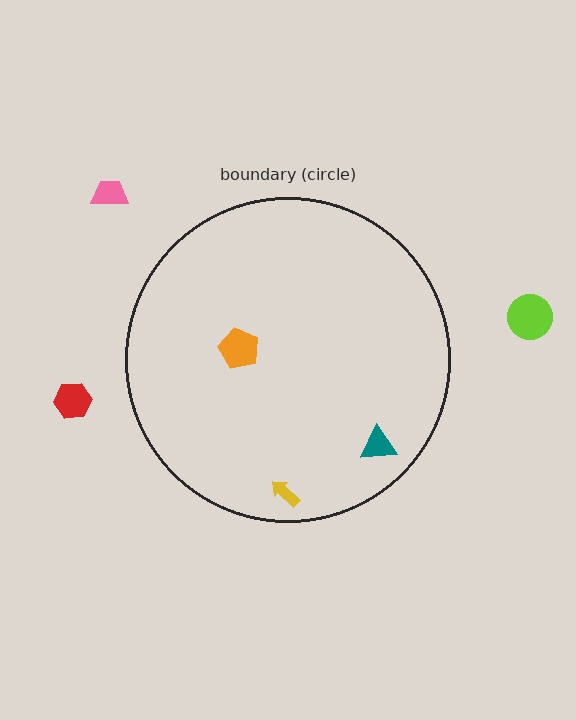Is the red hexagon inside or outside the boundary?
Outside.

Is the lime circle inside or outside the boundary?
Outside.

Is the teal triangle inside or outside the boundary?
Inside.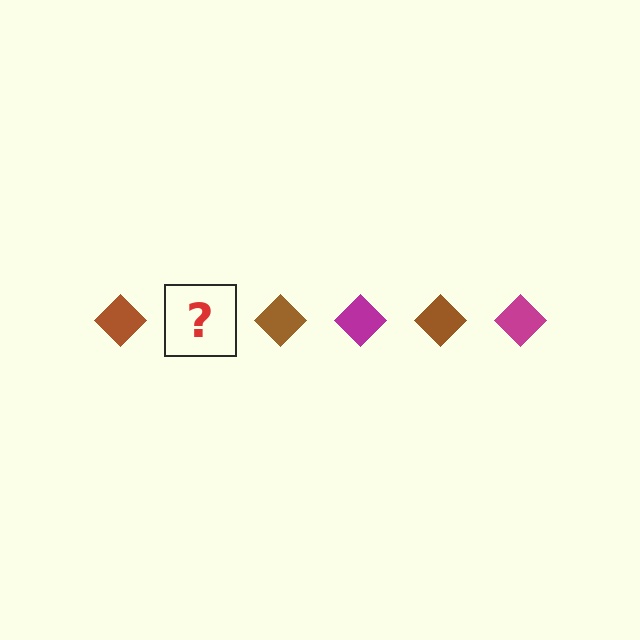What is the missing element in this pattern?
The missing element is a magenta diamond.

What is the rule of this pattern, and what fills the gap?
The rule is that the pattern cycles through brown, magenta diamonds. The gap should be filled with a magenta diamond.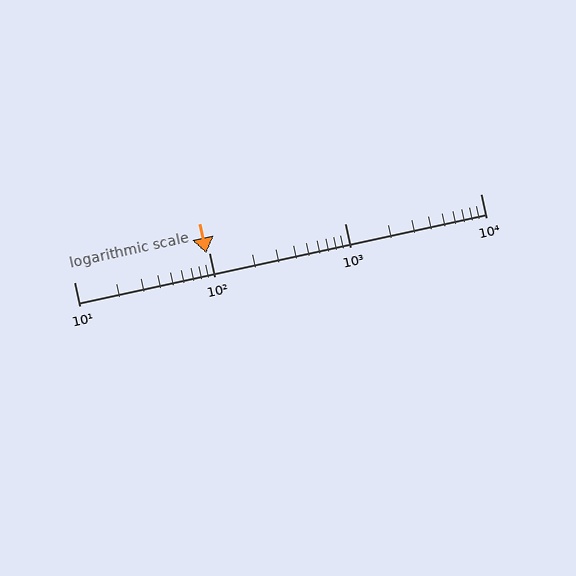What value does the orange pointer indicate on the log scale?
The pointer indicates approximately 95.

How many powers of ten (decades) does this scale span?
The scale spans 3 decades, from 10 to 10000.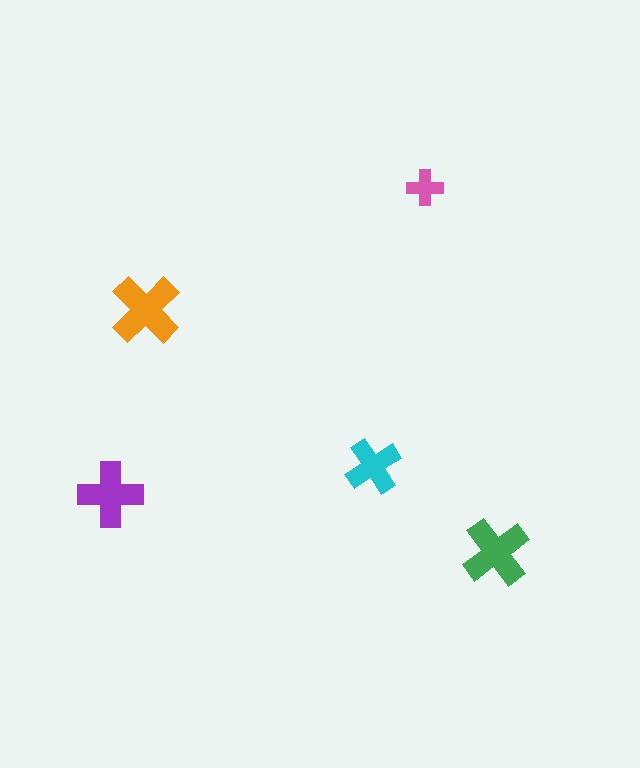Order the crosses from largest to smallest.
the orange one, the green one, the purple one, the cyan one, the pink one.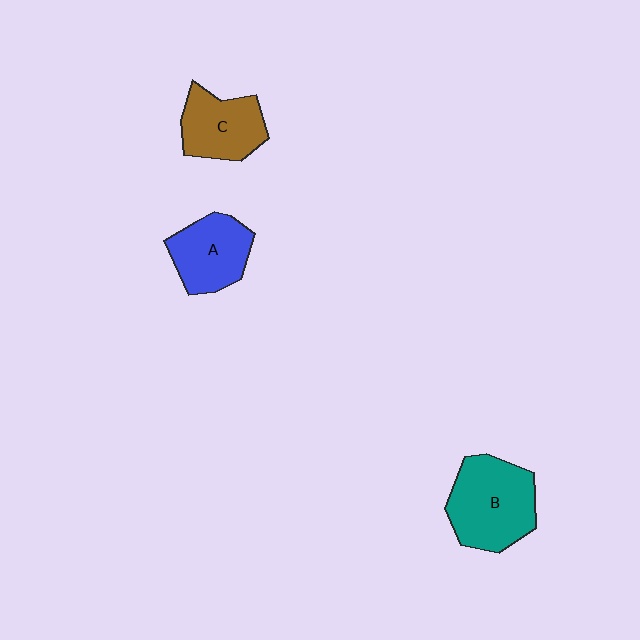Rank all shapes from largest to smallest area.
From largest to smallest: B (teal), A (blue), C (brown).